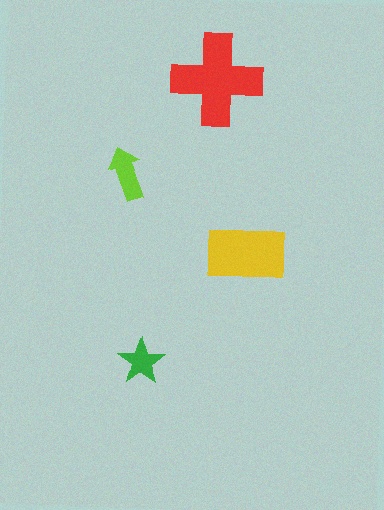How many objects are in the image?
There are 4 objects in the image.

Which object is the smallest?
The green star.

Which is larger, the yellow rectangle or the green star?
The yellow rectangle.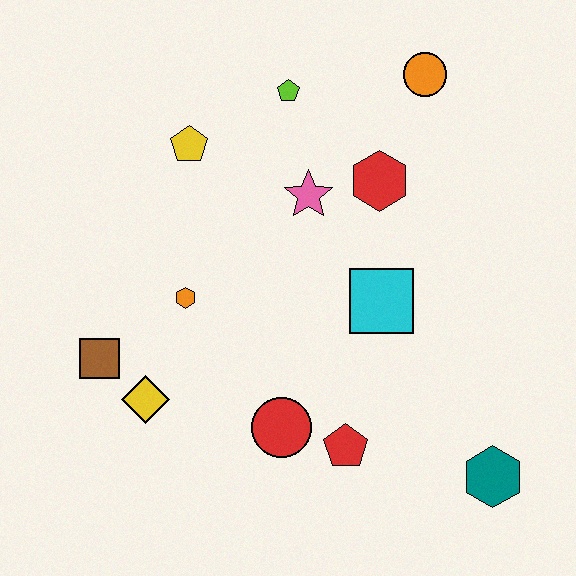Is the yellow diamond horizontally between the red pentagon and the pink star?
No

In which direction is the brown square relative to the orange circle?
The brown square is to the left of the orange circle.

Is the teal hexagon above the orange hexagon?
No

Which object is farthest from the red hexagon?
The brown square is farthest from the red hexagon.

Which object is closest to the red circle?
The red pentagon is closest to the red circle.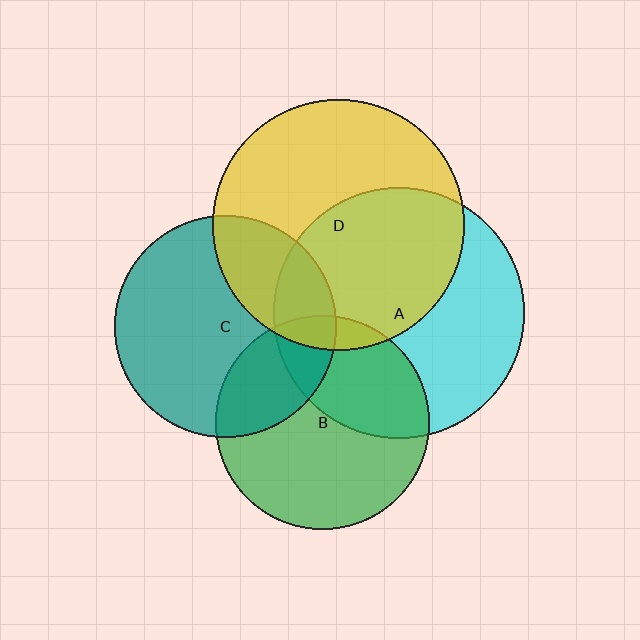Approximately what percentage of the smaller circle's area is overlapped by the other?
Approximately 45%.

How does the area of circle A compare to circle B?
Approximately 1.4 times.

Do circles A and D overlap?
Yes.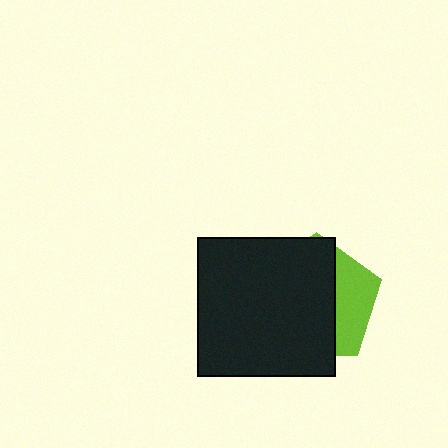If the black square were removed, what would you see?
You would see the complete lime pentagon.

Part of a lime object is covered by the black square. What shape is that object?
It is a pentagon.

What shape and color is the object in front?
The object in front is a black square.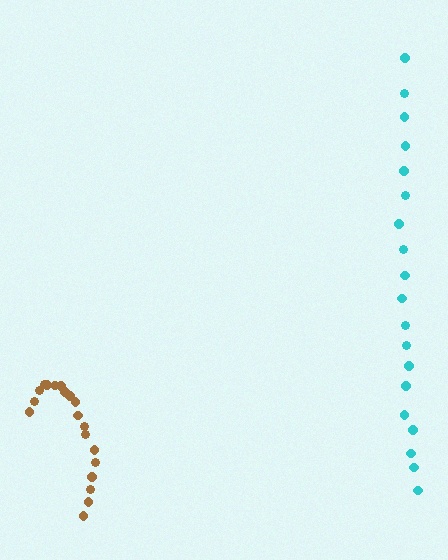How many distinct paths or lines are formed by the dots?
There are 2 distinct paths.